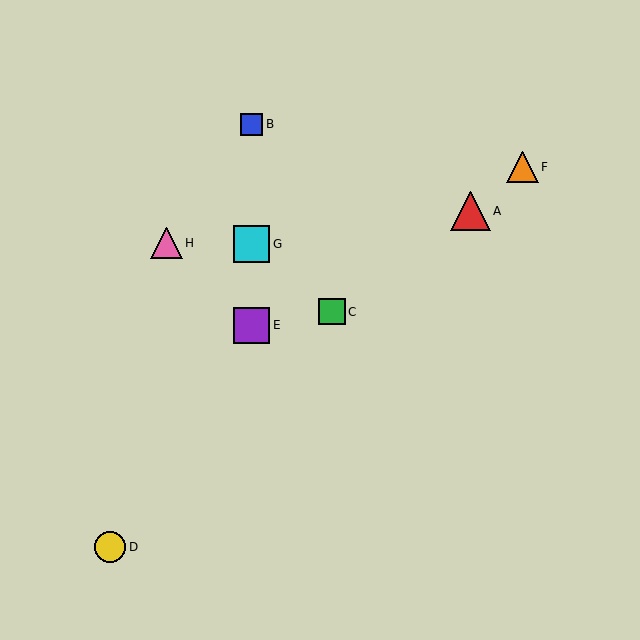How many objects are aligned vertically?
3 objects (B, E, G) are aligned vertically.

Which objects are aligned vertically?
Objects B, E, G are aligned vertically.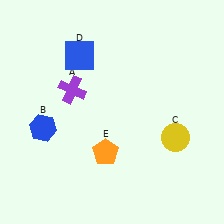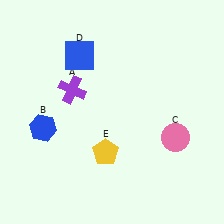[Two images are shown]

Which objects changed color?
C changed from yellow to pink. E changed from orange to yellow.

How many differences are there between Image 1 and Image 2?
There are 2 differences between the two images.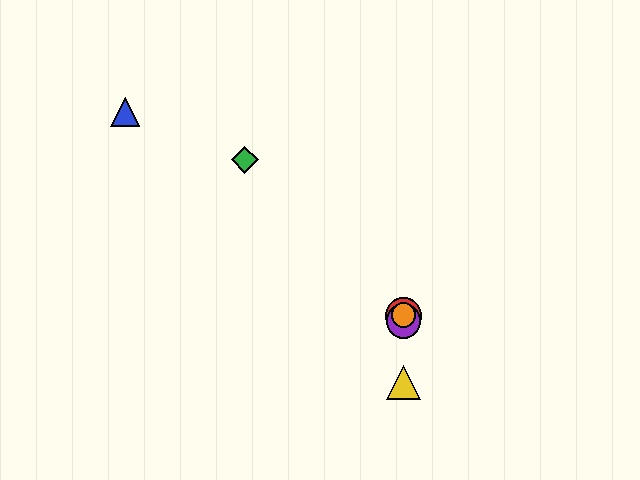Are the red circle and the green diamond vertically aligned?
No, the red circle is at x≈403 and the green diamond is at x≈245.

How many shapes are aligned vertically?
4 shapes (the red circle, the yellow triangle, the purple circle, the orange circle) are aligned vertically.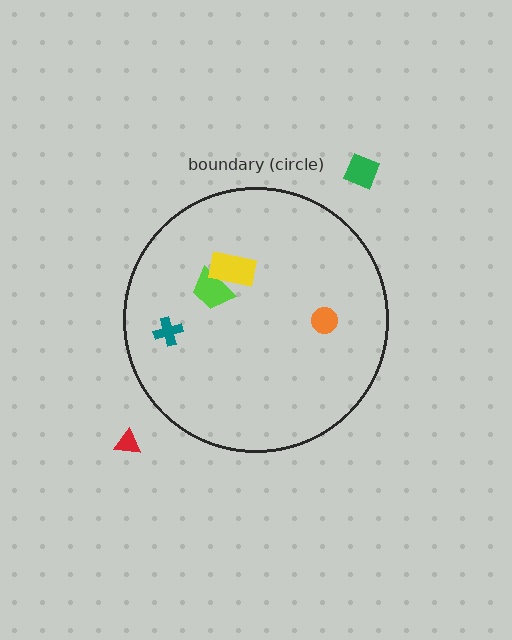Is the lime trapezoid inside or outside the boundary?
Inside.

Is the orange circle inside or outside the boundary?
Inside.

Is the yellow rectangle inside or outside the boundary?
Inside.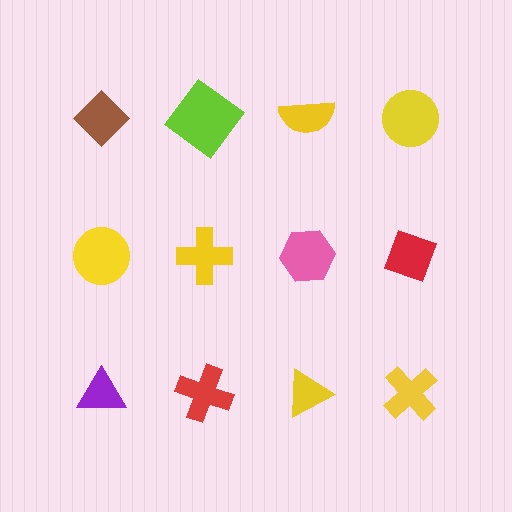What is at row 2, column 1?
A yellow circle.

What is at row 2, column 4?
A red diamond.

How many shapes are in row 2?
4 shapes.